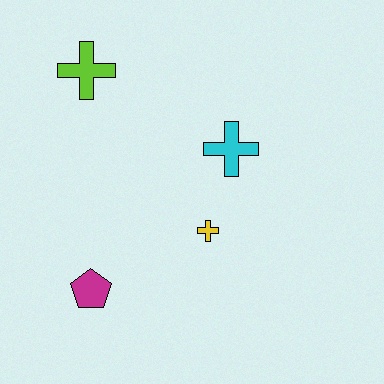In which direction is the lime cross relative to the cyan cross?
The lime cross is to the left of the cyan cross.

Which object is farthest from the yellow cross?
The lime cross is farthest from the yellow cross.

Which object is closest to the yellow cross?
The cyan cross is closest to the yellow cross.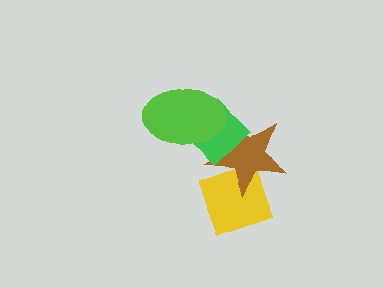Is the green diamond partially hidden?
Yes, it is partially covered by another shape.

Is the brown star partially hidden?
Yes, it is partially covered by another shape.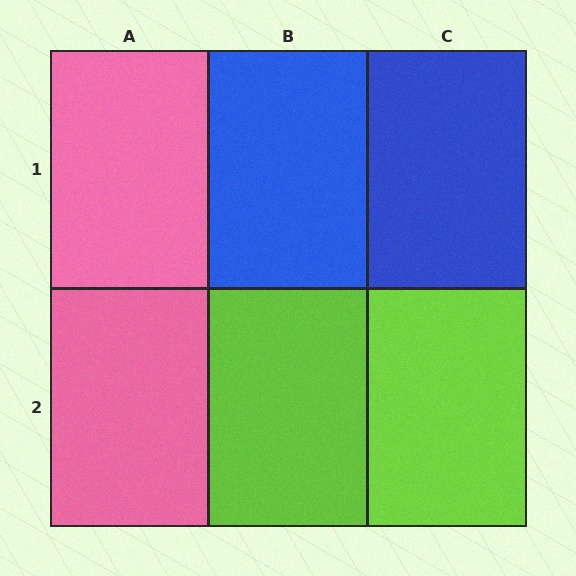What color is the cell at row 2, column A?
Pink.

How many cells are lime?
2 cells are lime.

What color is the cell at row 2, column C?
Lime.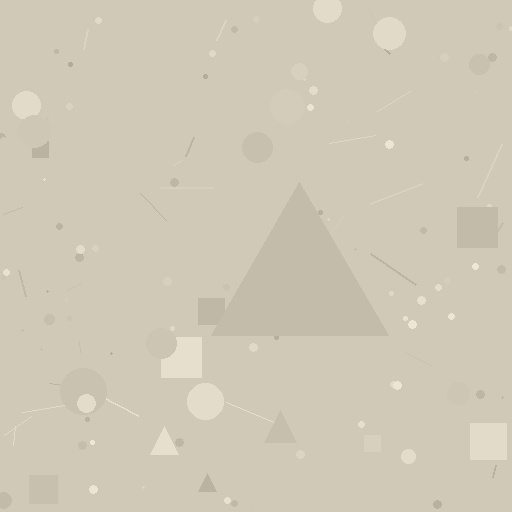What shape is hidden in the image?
A triangle is hidden in the image.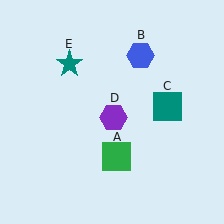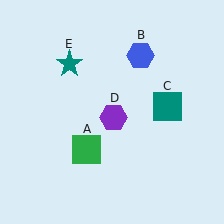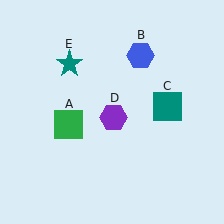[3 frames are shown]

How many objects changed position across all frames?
1 object changed position: green square (object A).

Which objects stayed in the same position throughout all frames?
Blue hexagon (object B) and teal square (object C) and purple hexagon (object D) and teal star (object E) remained stationary.